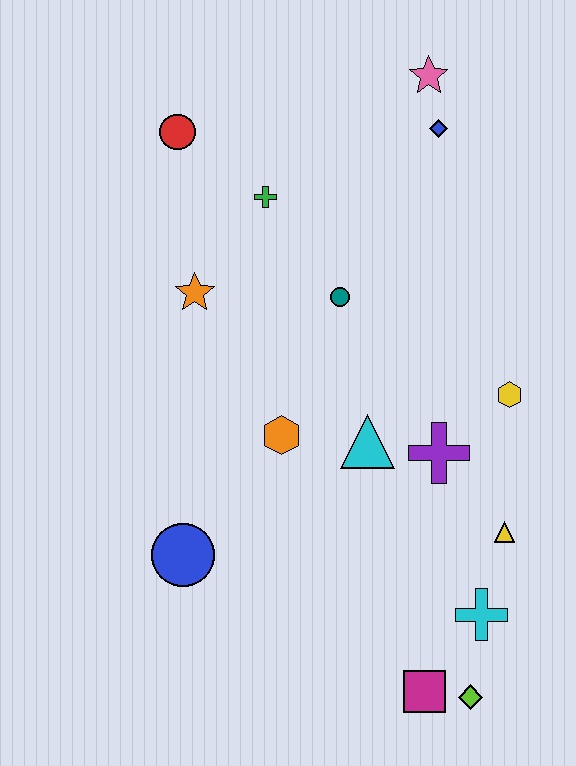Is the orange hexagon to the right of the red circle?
Yes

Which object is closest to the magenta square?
The lime diamond is closest to the magenta square.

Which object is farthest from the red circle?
The lime diamond is farthest from the red circle.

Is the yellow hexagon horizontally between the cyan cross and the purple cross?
No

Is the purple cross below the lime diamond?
No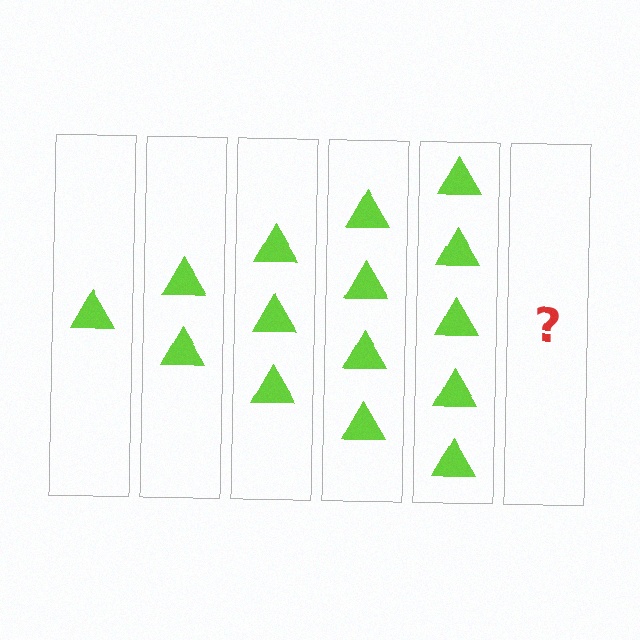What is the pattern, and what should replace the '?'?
The pattern is that each step adds one more triangle. The '?' should be 6 triangles.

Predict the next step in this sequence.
The next step is 6 triangles.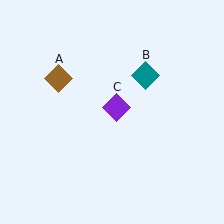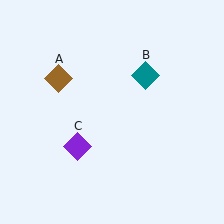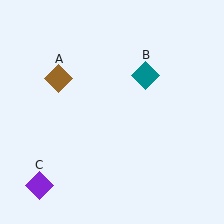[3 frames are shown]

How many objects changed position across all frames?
1 object changed position: purple diamond (object C).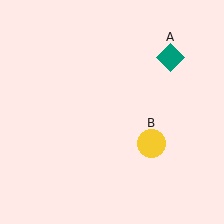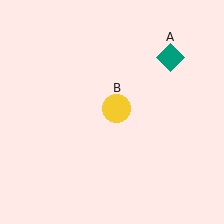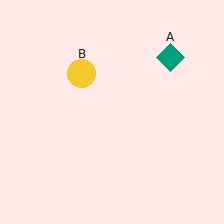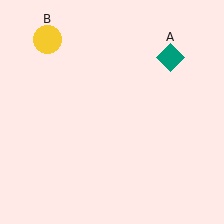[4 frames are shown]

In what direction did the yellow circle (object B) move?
The yellow circle (object B) moved up and to the left.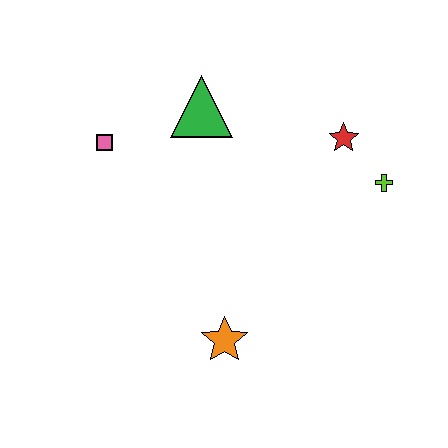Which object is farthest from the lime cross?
The pink square is farthest from the lime cross.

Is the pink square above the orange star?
Yes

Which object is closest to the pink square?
The green triangle is closest to the pink square.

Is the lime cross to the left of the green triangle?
No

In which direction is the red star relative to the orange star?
The red star is above the orange star.